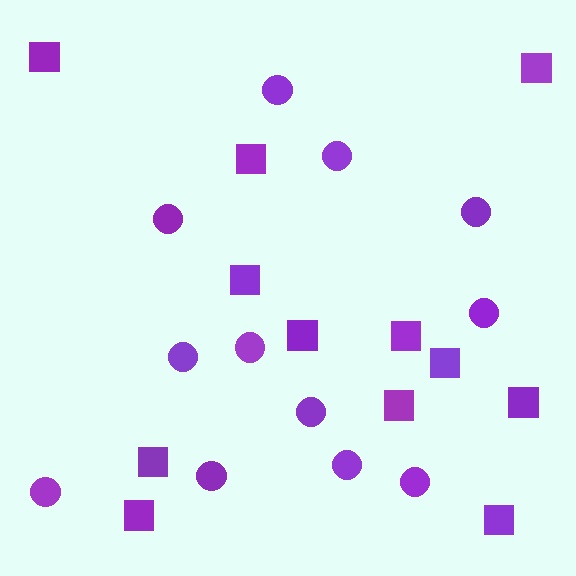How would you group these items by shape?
There are 2 groups: one group of circles (12) and one group of squares (12).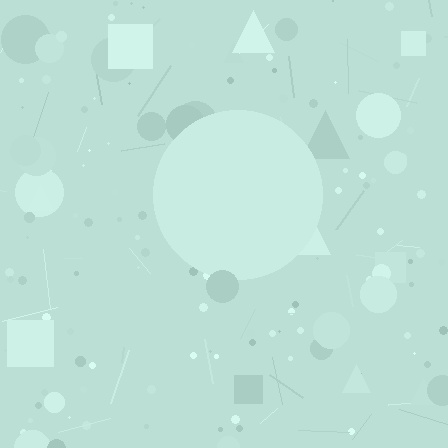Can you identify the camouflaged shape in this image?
The camouflaged shape is a circle.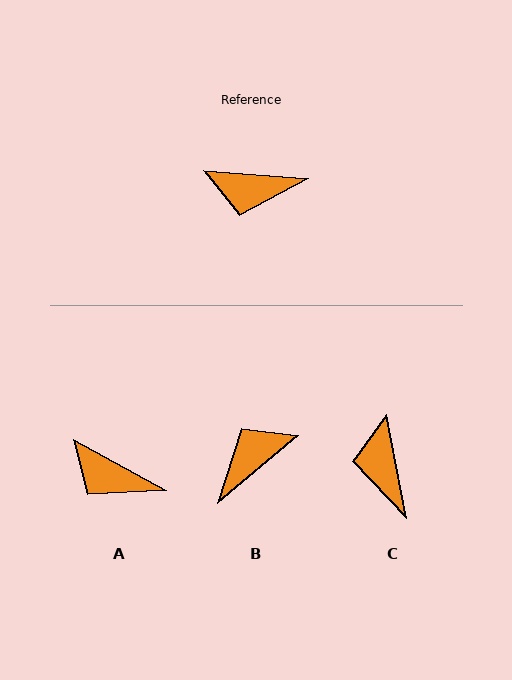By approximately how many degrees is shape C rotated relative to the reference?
Approximately 75 degrees clockwise.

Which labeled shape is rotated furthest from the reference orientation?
B, about 136 degrees away.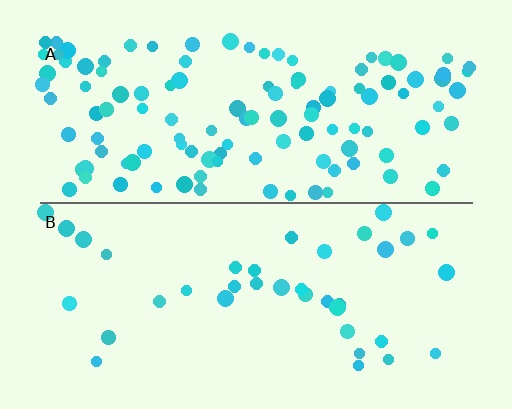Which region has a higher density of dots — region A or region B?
A (the top).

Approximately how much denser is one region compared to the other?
Approximately 3.0× — region A over region B.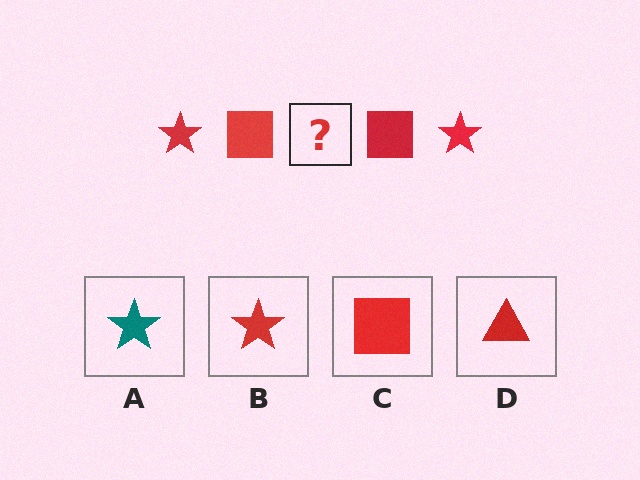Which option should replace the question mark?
Option B.